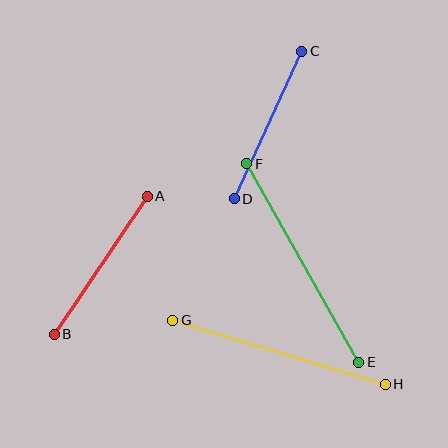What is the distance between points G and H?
The distance is approximately 222 pixels.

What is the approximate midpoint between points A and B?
The midpoint is at approximately (101, 265) pixels.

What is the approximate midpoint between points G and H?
The midpoint is at approximately (279, 352) pixels.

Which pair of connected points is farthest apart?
Points E and F are farthest apart.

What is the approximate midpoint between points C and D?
The midpoint is at approximately (268, 125) pixels.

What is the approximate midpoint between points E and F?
The midpoint is at approximately (303, 263) pixels.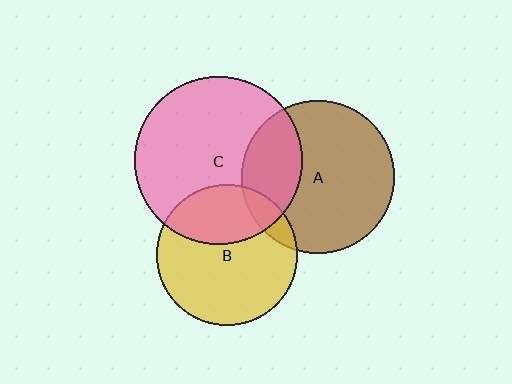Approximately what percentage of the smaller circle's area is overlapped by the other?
Approximately 30%.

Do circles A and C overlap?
Yes.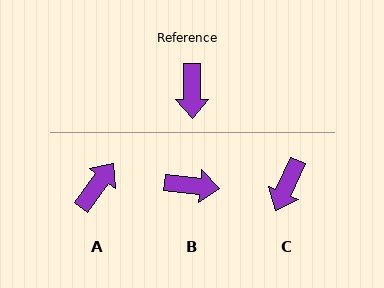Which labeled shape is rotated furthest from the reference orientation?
A, about 143 degrees away.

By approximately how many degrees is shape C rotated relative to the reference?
Approximately 24 degrees clockwise.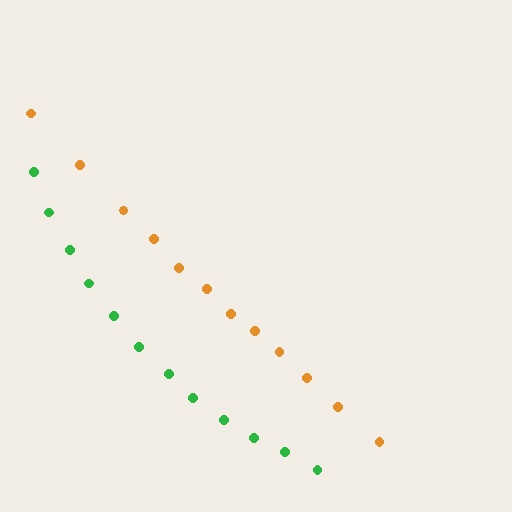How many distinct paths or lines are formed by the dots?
There are 2 distinct paths.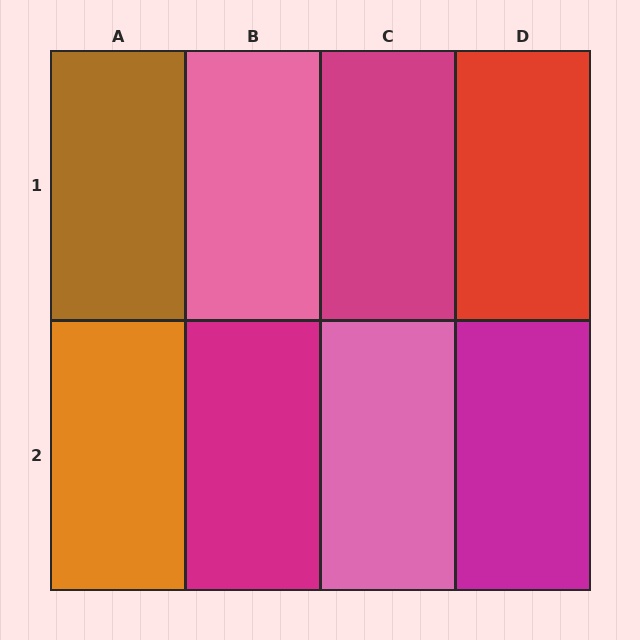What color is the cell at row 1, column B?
Pink.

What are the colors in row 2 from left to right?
Orange, magenta, pink, magenta.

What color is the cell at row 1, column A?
Brown.